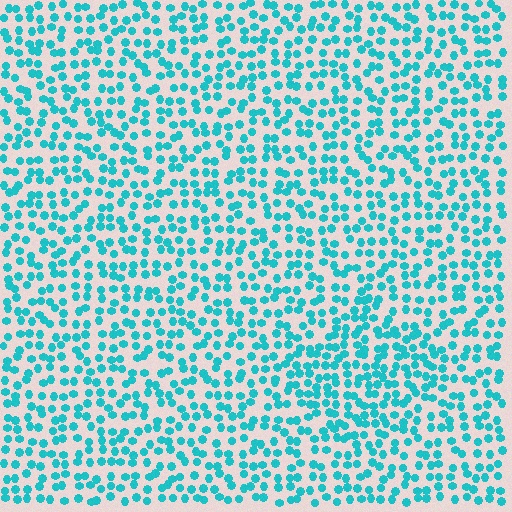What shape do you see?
I see a diamond.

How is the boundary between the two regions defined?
The boundary is defined by a change in element density (approximately 1.4x ratio). All elements are the same color, size, and shape.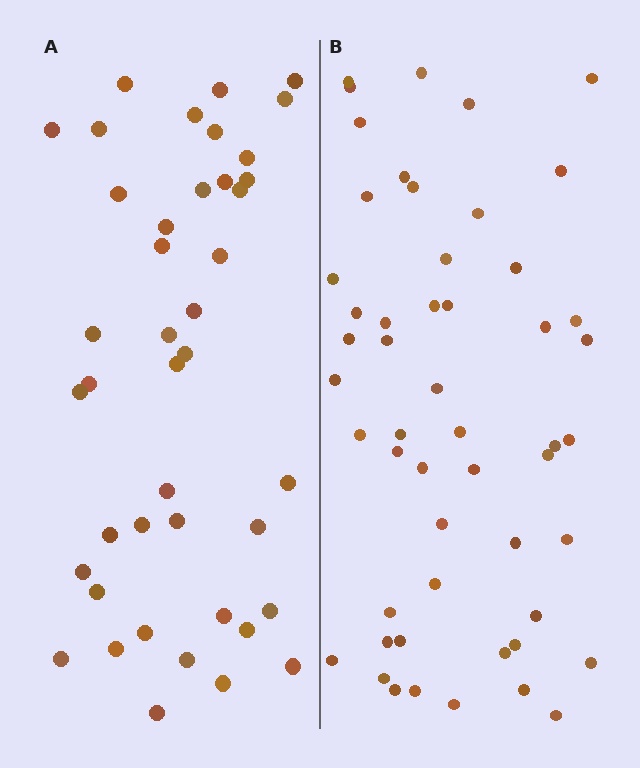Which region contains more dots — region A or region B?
Region B (the right region) has more dots.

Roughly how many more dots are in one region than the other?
Region B has roughly 10 or so more dots than region A.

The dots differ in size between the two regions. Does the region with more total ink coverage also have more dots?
No. Region A has more total ink coverage because its dots are larger, but region B actually contains more individual dots. Total area can be misleading — the number of items is what matters here.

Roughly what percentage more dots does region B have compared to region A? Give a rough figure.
About 25% more.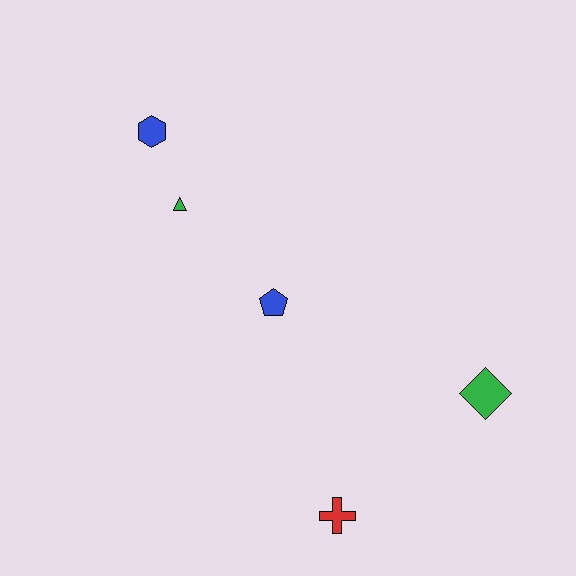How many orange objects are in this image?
There are no orange objects.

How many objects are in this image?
There are 5 objects.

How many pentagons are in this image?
There is 1 pentagon.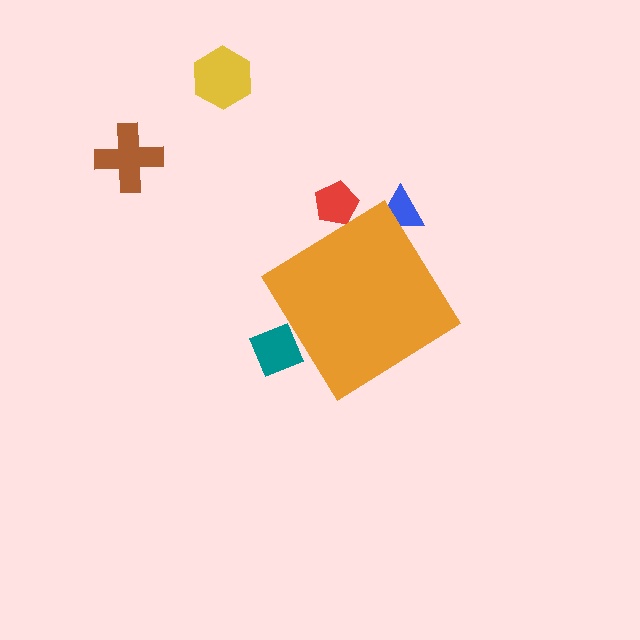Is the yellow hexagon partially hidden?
No, the yellow hexagon is fully visible.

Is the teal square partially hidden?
Yes, the teal square is partially hidden behind the orange diamond.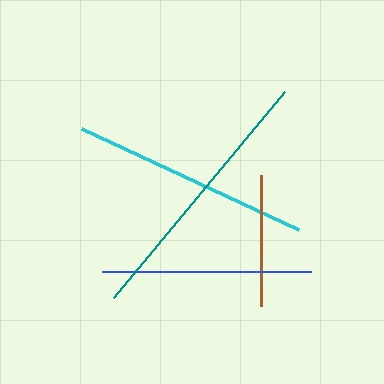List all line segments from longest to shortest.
From longest to shortest: teal, cyan, blue, brown.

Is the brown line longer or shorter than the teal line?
The teal line is longer than the brown line.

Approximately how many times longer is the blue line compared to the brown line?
The blue line is approximately 1.6 times the length of the brown line.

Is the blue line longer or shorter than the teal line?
The teal line is longer than the blue line.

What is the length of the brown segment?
The brown segment is approximately 131 pixels long.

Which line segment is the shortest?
The brown line is the shortest at approximately 131 pixels.